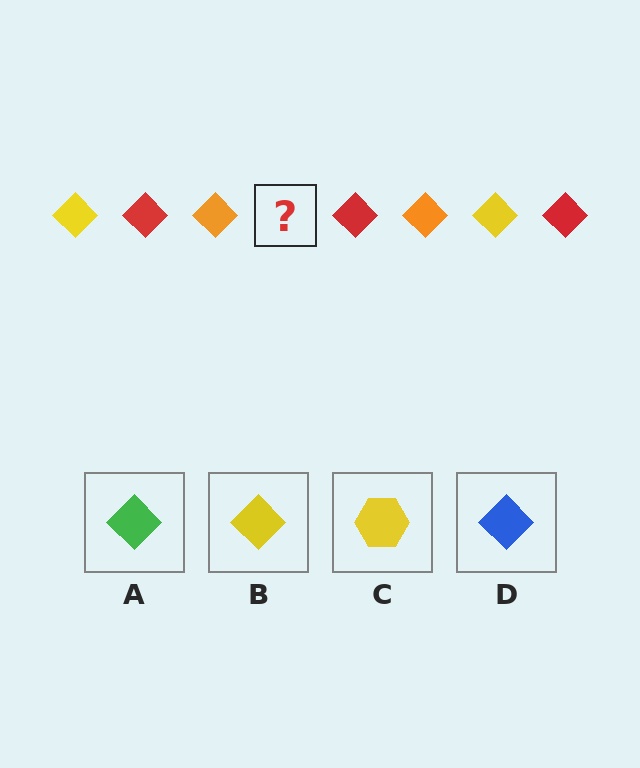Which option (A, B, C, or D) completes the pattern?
B.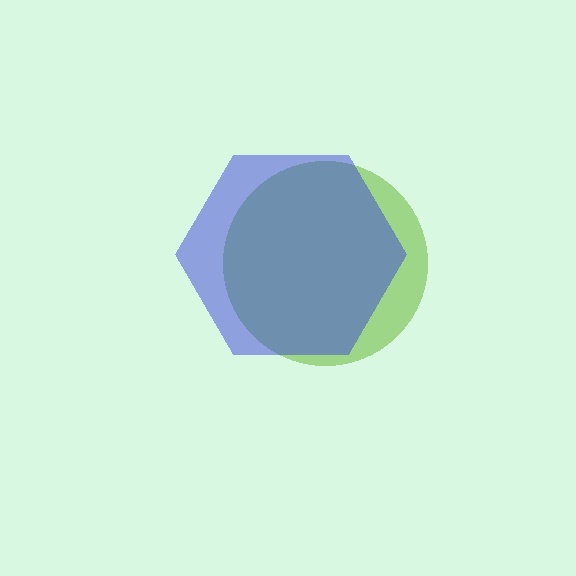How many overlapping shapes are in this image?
There are 2 overlapping shapes in the image.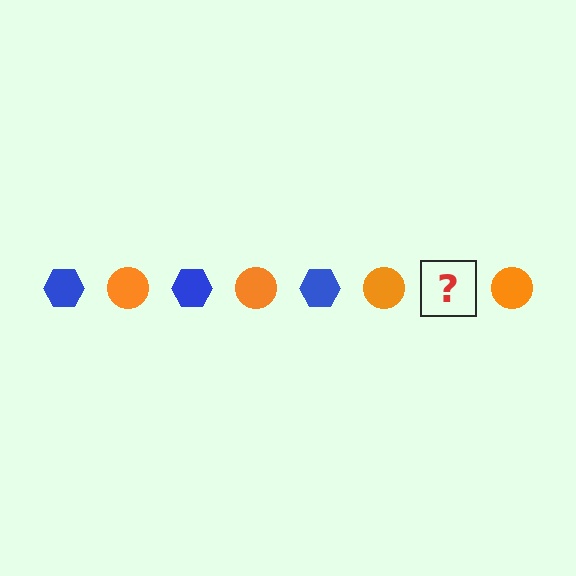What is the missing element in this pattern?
The missing element is a blue hexagon.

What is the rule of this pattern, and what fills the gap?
The rule is that the pattern alternates between blue hexagon and orange circle. The gap should be filled with a blue hexagon.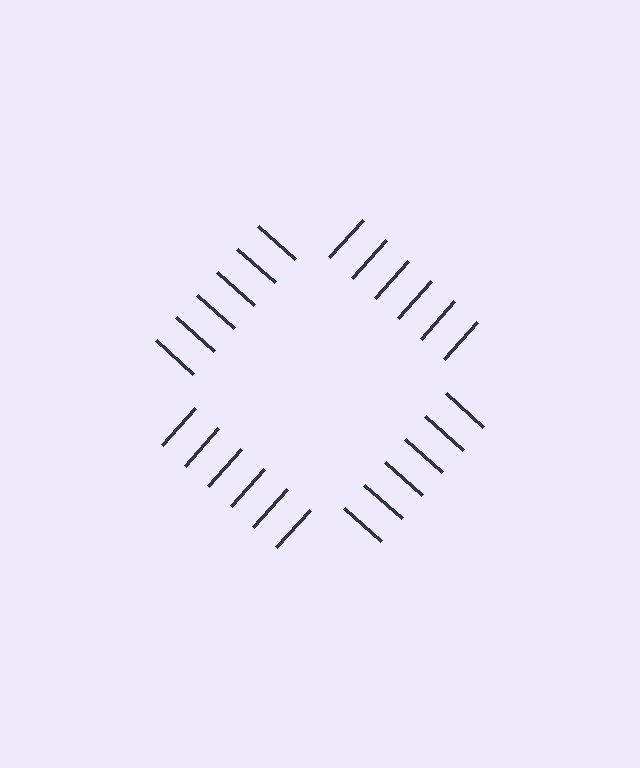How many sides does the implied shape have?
4 sides — the line-ends trace a square.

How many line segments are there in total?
24 — 6 along each of the 4 edges.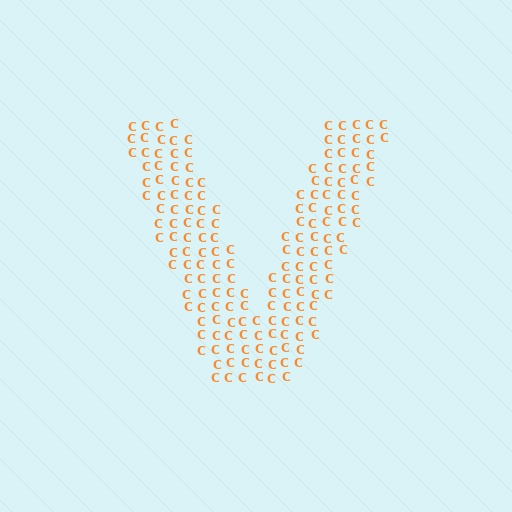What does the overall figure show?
The overall figure shows the letter V.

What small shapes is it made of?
It is made of small letter C's.